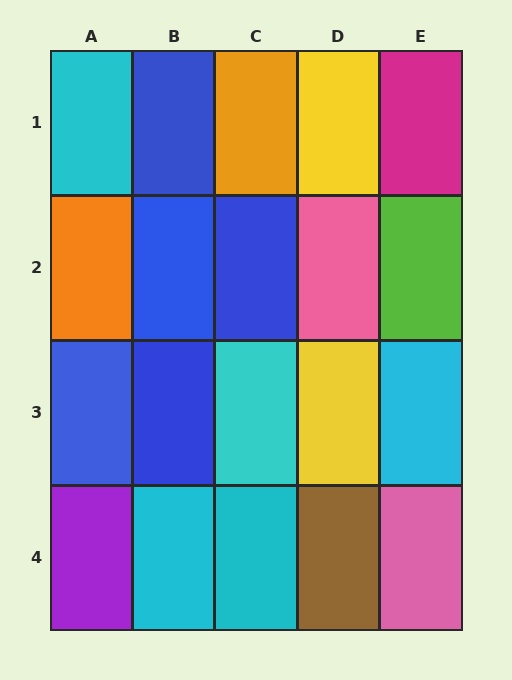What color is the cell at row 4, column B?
Cyan.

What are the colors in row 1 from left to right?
Cyan, blue, orange, yellow, magenta.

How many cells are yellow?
2 cells are yellow.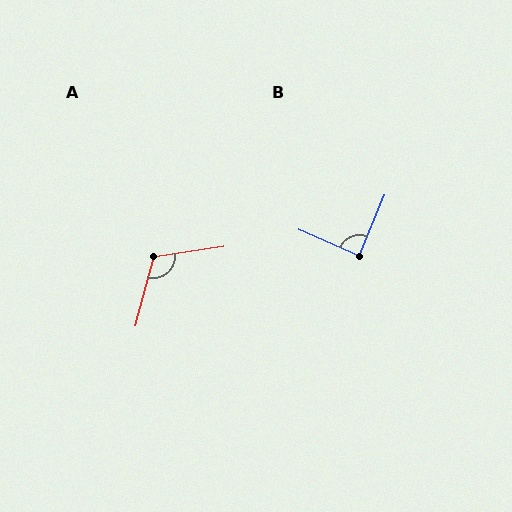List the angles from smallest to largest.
B (89°), A (113°).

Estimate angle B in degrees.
Approximately 89 degrees.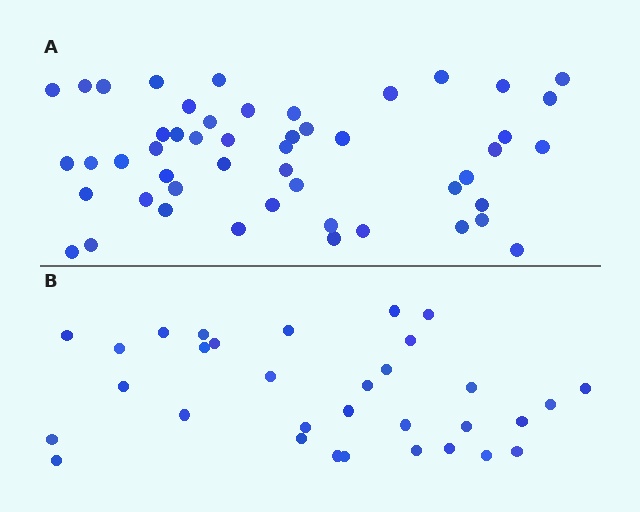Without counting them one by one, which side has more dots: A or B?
Region A (the top region) has more dots.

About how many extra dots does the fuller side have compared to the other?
Region A has approximately 20 more dots than region B.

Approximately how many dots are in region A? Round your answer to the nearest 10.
About 50 dots.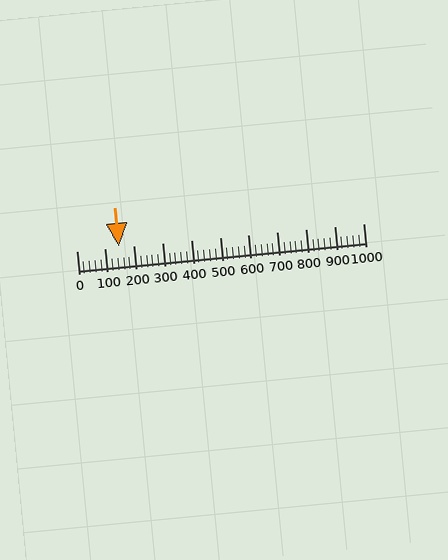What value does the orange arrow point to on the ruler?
The orange arrow points to approximately 148.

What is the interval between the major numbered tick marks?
The major tick marks are spaced 100 units apart.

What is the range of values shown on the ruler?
The ruler shows values from 0 to 1000.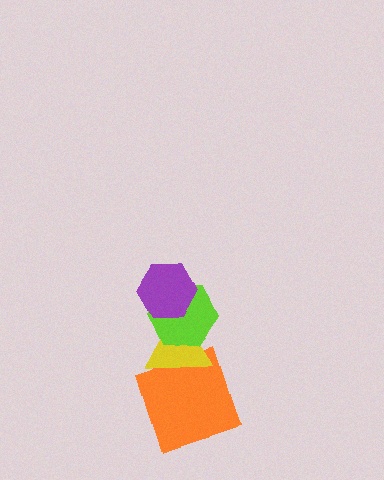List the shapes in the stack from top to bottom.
From top to bottom: the purple hexagon, the lime hexagon, the yellow triangle, the orange square.